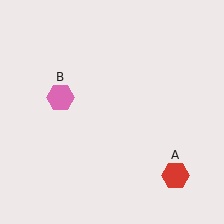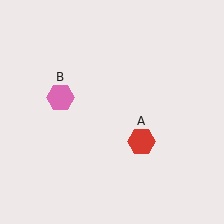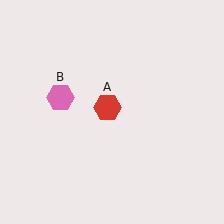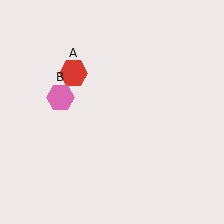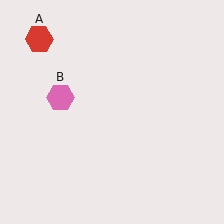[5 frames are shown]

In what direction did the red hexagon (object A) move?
The red hexagon (object A) moved up and to the left.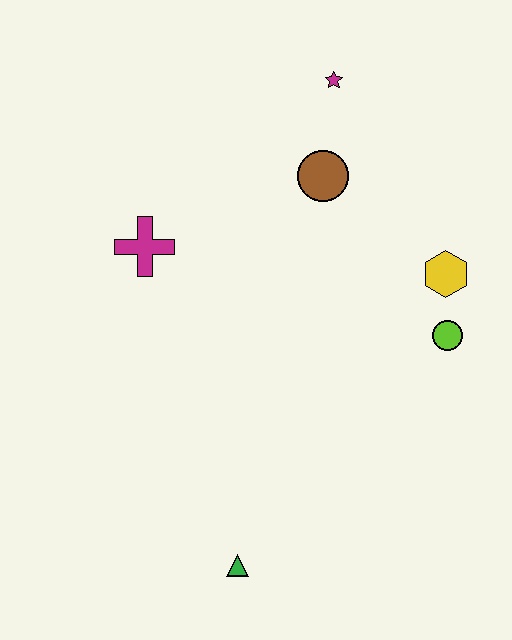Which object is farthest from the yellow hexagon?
The green triangle is farthest from the yellow hexagon.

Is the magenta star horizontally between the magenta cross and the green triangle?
No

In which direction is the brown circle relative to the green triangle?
The brown circle is above the green triangle.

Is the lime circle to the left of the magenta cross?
No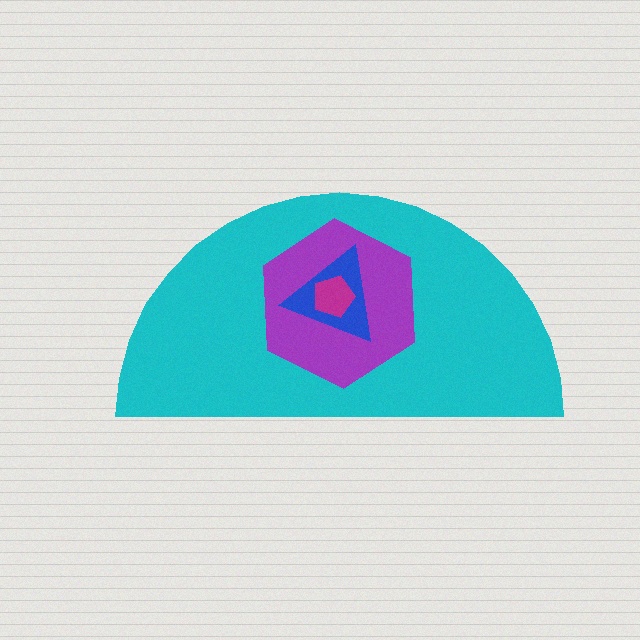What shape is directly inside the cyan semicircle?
The purple hexagon.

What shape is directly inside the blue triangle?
The magenta pentagon.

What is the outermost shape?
The cyan semicircle.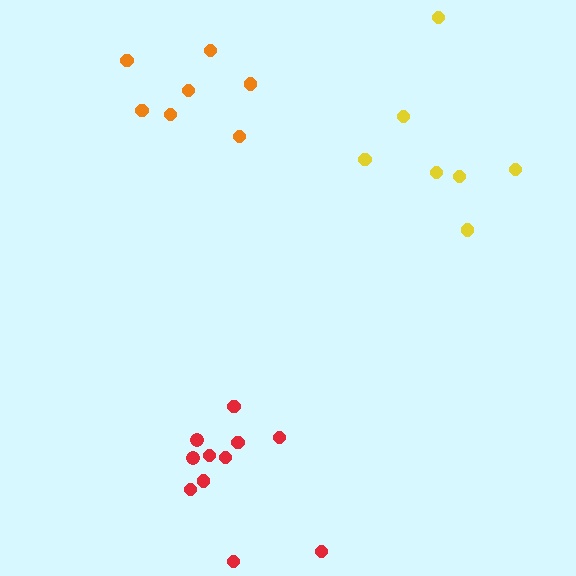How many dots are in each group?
Group 1: 11 dots, Group 2: 7 dots, Group 3: 7 dots (25 total).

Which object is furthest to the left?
The orange cluster is leftmost.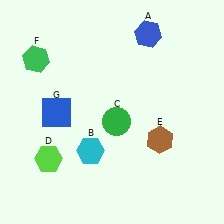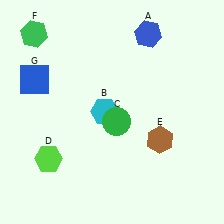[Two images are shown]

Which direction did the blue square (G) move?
The blue square (G) moved up.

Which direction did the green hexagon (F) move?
The green hexagon (F) moved up.